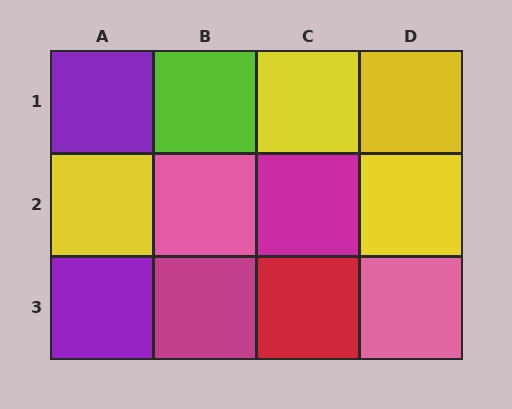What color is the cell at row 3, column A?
Purple.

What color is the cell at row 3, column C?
Red.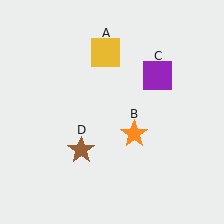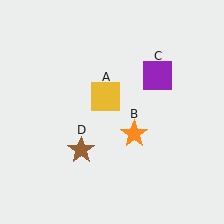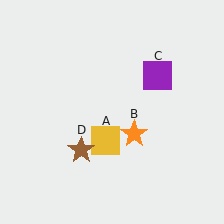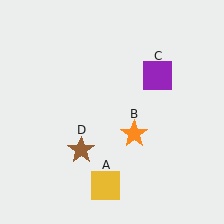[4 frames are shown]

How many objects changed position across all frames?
1 object changed position: yellow square (object A).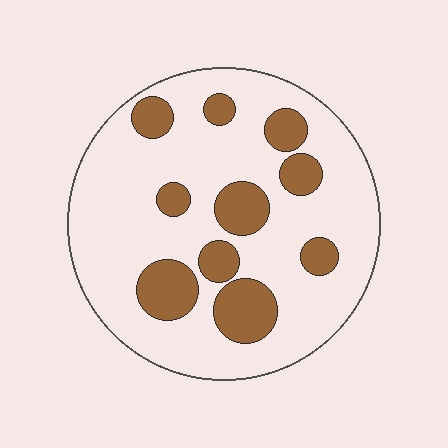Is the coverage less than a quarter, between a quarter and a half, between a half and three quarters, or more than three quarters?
Less than a quarter.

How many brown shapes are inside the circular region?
10.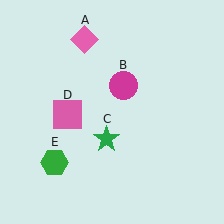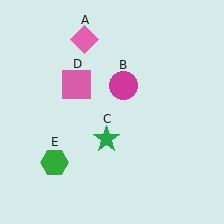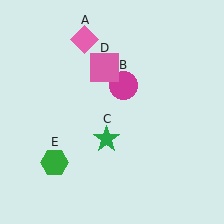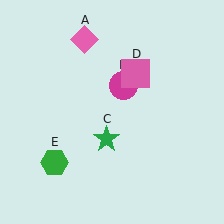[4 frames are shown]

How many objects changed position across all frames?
1 object changed position: pink square (object D).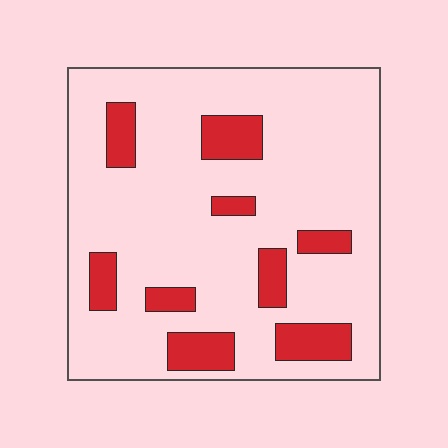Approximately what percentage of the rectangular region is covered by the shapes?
Approximately 15%.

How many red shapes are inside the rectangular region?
9.